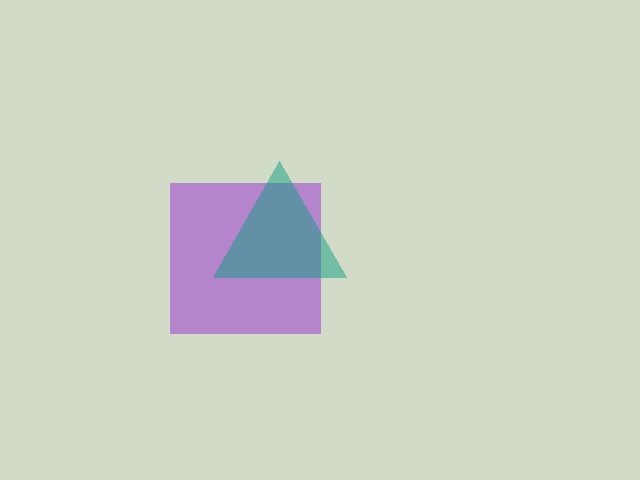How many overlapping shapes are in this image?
There are 2 overlapping shapes in the image.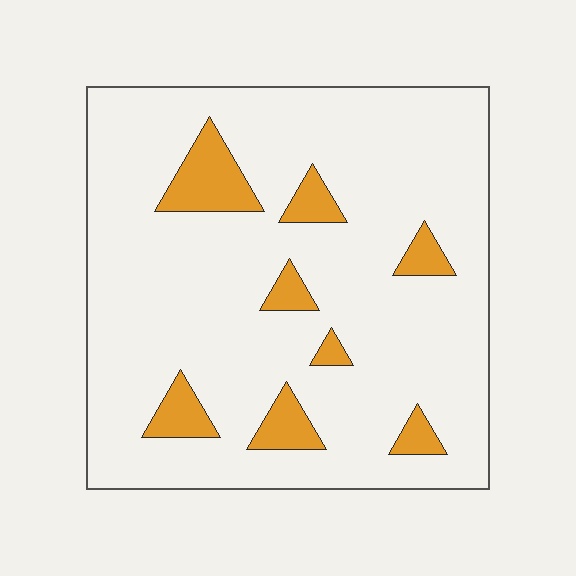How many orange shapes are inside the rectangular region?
8.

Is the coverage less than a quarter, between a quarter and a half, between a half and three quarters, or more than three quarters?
Less than a quarter.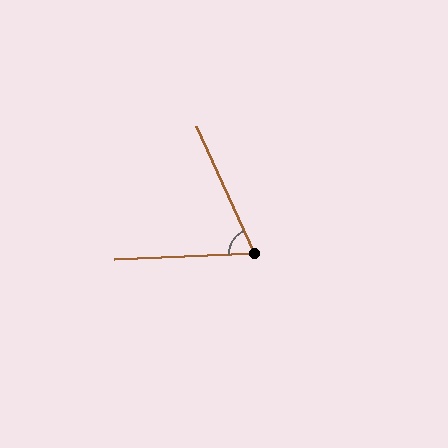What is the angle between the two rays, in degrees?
Approximately 68 degrees.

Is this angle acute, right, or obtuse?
It is acute.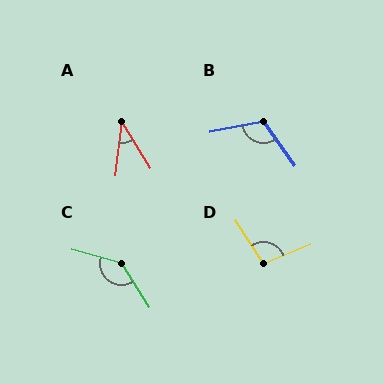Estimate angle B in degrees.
Approximately 115 degrees.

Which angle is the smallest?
A, at approximately 38 degrees.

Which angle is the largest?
C, at approximately 138 degrees.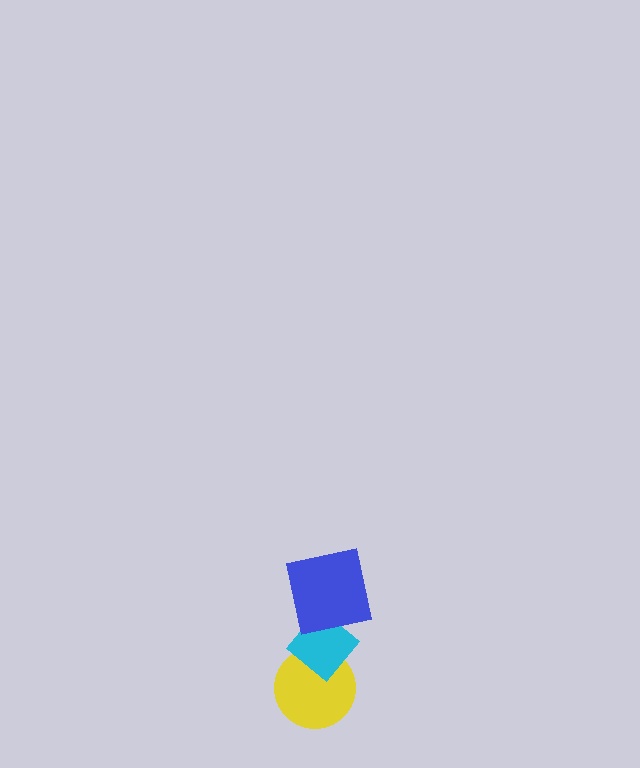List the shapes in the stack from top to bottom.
From top to bottom: the blue square, the cyan diamond, the yellow circle.